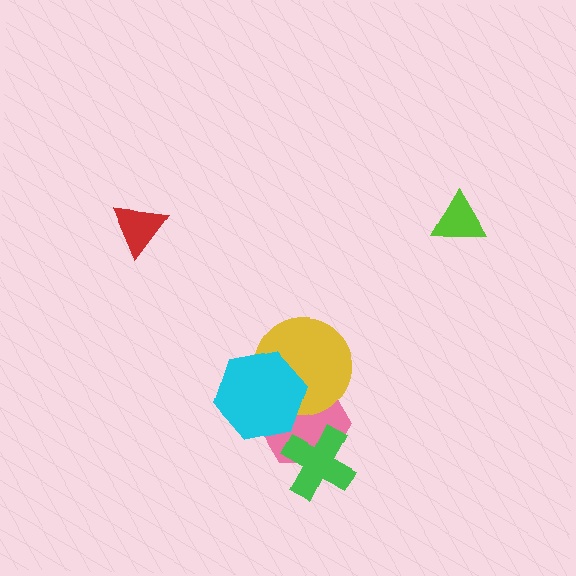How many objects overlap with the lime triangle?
0 objects overlap with the lime triangle.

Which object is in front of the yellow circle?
The cyan hexagon is in front of the yellow circle.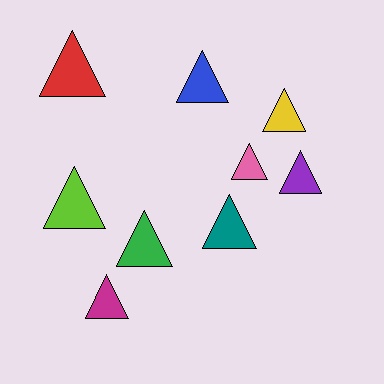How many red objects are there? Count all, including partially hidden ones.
There is 1 red object.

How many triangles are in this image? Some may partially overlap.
There are 9 triangles.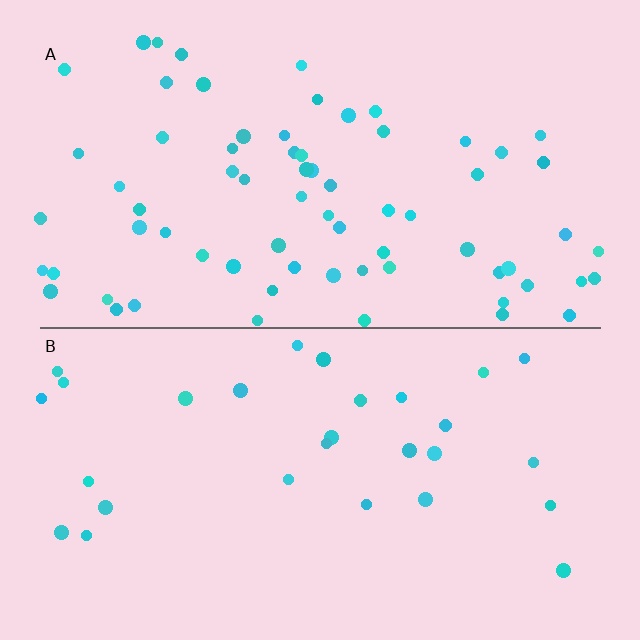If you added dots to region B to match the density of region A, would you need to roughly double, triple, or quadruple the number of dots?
Approximately double.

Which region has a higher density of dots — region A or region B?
A (the top).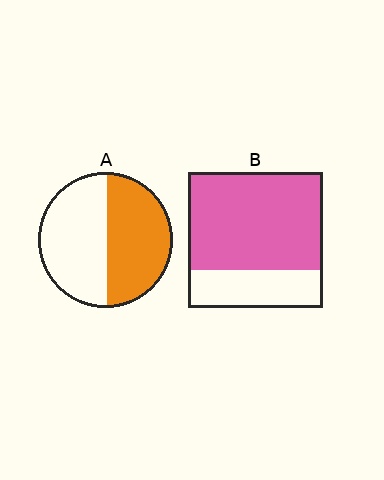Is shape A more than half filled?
Roughly half.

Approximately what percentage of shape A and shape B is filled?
A is approximately 50% and B is approximately 70%.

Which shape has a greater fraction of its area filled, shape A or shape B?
Shape B.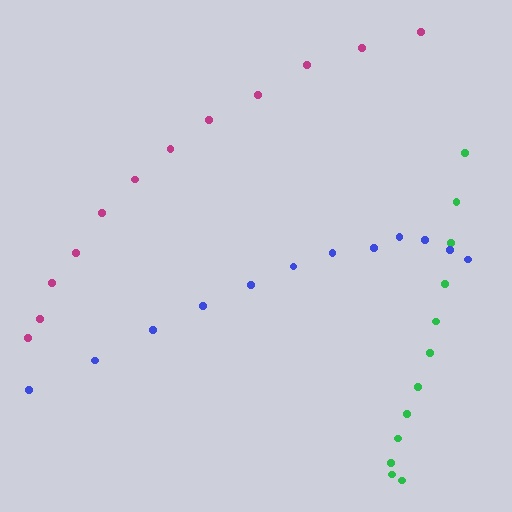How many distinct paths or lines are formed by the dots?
There are 3 distinct paths.